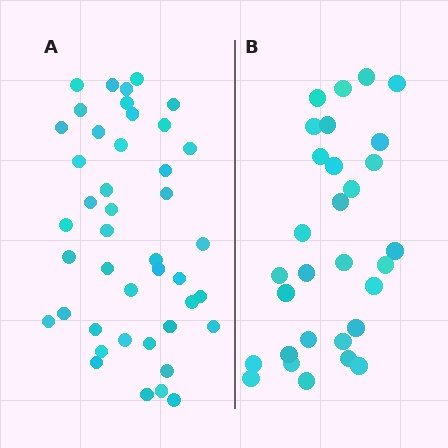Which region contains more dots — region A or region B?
Region A (the left region) has more dots.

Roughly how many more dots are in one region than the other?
Region A has approximately 15 more dots than region B.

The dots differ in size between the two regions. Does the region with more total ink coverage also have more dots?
No. Region B has more total ink coverage because its dots are larger, but region A actually contains more individual dots. Total area can be misleading — the number of items is what matters here.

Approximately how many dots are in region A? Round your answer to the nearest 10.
About 40 dots. (The exact count is 43, which rounds to 40.)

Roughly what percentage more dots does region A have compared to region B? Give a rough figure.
About 45% more.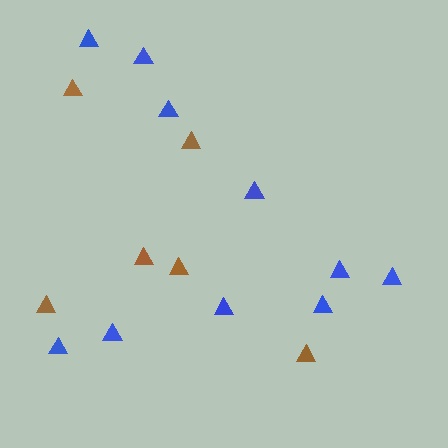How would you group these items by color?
There are 2 groups: one group of brown triangles (6) and one group of blue triangles (10).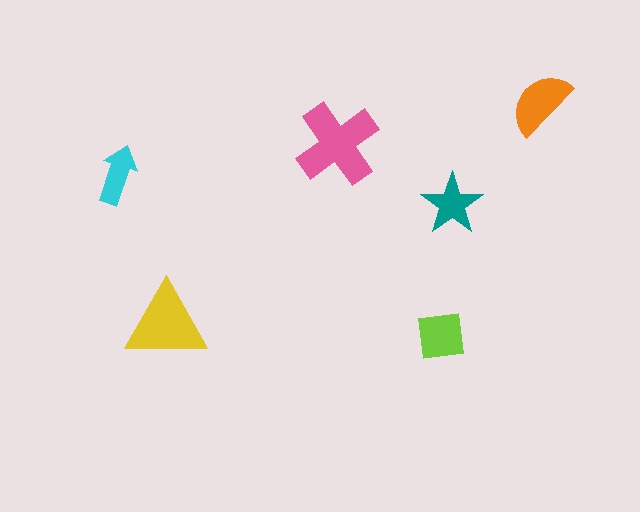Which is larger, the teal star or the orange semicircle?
The orange semicircle.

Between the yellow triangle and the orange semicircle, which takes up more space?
The yellow triangle.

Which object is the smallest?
The cyan arrow.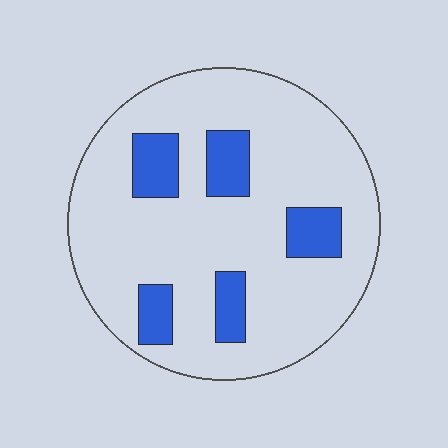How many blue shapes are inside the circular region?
5.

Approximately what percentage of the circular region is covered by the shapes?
Approximately 15%.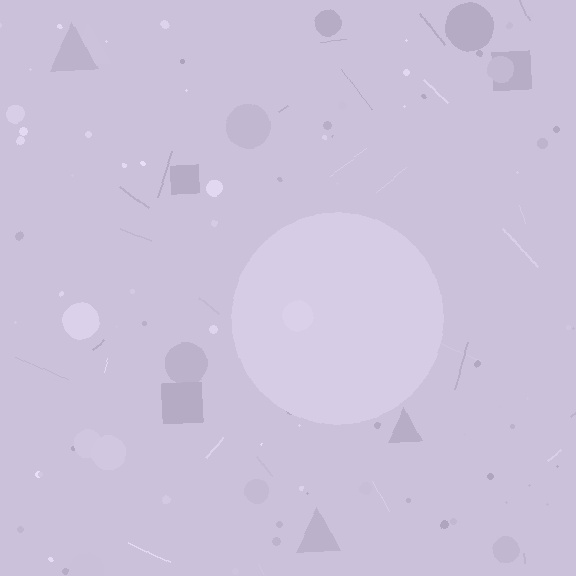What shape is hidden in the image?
A circle is hidden in the image.